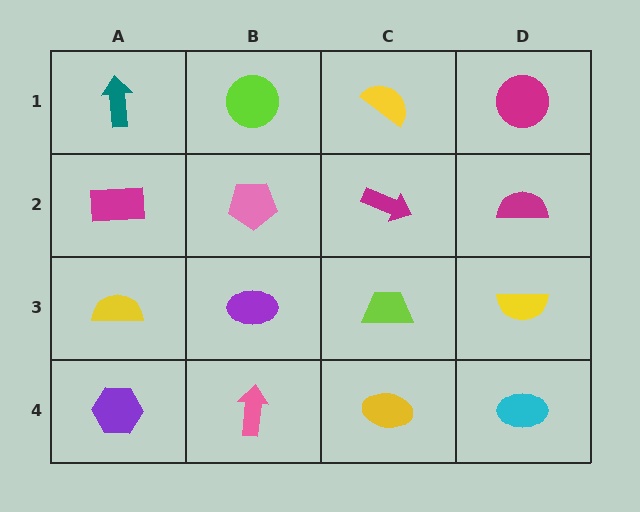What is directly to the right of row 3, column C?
A yellow semicircle.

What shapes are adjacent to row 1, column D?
A magenta semicircle (row 2, column D), a yellow semicircle (row 1, column C).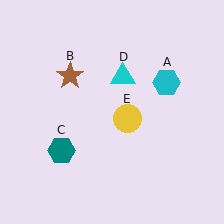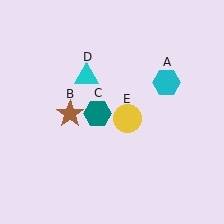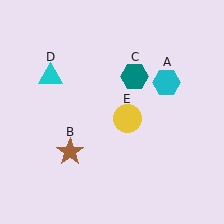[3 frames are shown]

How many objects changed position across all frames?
3 objects changed position: brown star (object B), teal hexagon (object C), cyan triangle (object D).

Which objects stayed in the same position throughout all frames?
Cyan hexagon (object A) and yellow circle (object E) remained stationary.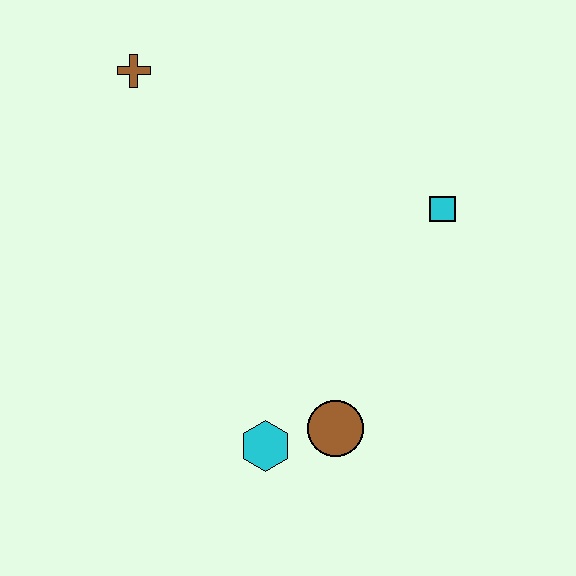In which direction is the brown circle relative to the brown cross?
The brown circle is below the brown cross.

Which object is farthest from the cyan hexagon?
The brown cross is farthest from the cyan hexagon.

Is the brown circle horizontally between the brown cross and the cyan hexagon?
No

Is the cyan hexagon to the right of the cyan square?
No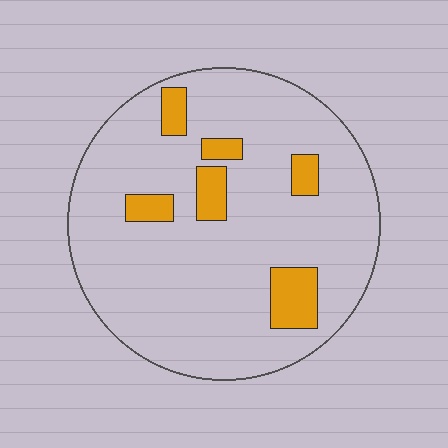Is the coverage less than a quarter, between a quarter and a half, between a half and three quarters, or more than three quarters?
Less than a quarter.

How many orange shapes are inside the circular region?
6.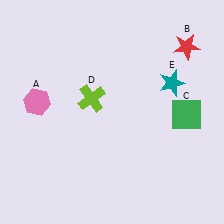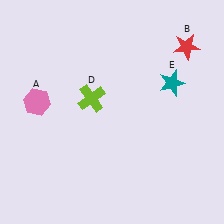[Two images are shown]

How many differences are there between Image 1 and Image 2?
There is 1 difference between the two images.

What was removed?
The green square (C) was removed in Image 2.